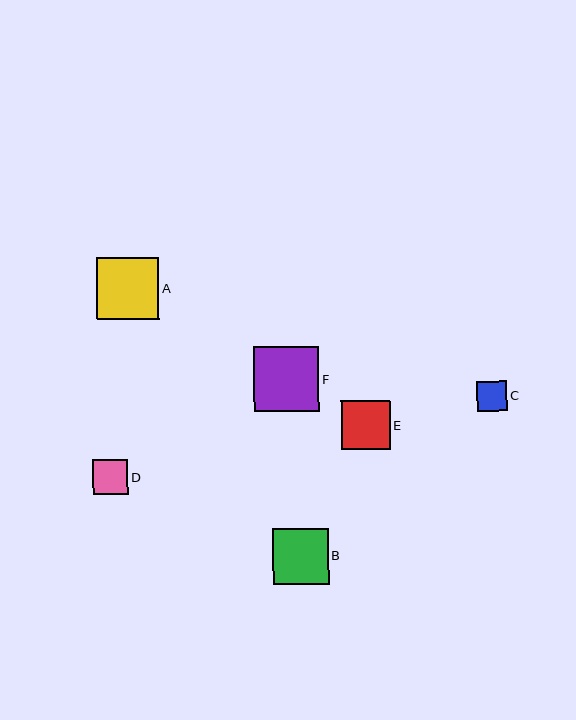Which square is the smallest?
Square C is the smallest with a size of approximately 30 pixels.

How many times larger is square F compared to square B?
Square F is approximately 1.2 times the size of square B.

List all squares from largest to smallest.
From largest to smallest: F, A, B, E, D, C.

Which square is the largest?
Square F is the largest with a size of approximately 65 pixels.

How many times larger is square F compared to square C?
Square F is approximately 2.1 times the size of square C.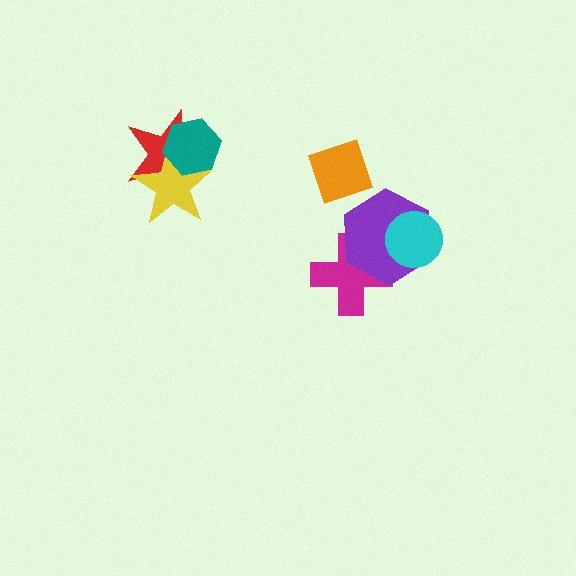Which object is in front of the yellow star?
The teal hexagon is in front of the yellow star.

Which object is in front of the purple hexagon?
The cyan circle is in front of the purple hexagon.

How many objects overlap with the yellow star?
2 objects overlap with the yellow star.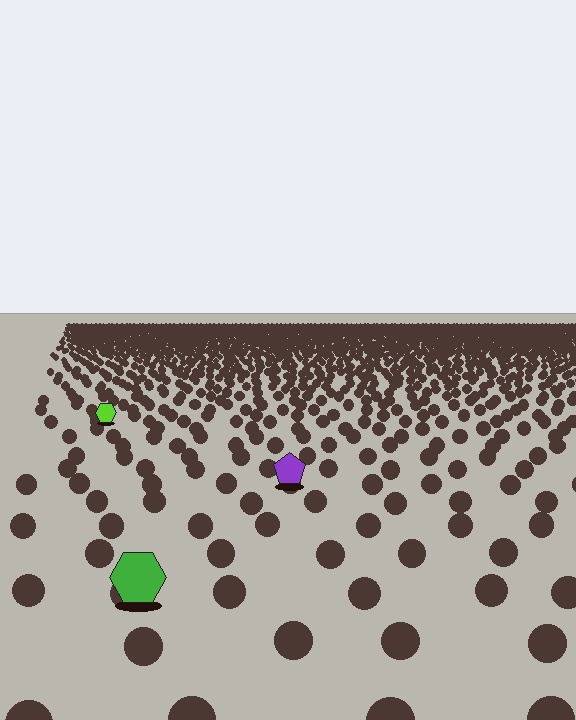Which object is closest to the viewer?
The green hexagon is closest. The texture marks near it are larger and more spread out.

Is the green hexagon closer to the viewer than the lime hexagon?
Yes. The green hexagon is closer — you can tell from the texture gradient: the ground texture is coarser near it.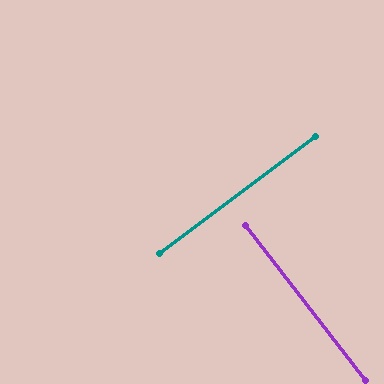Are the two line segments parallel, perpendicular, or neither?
Perpendicular — they meet at approximately 89°.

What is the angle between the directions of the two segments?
Approximately 89 degrees.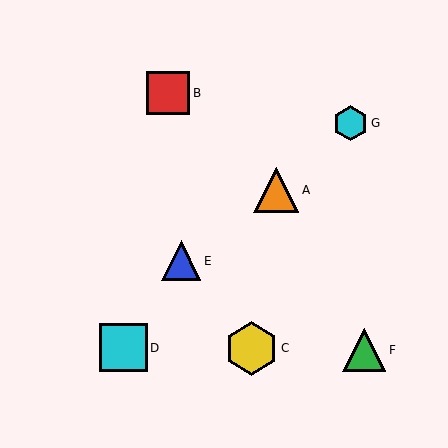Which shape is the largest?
The yellow hexagon (labeled C) is the largest.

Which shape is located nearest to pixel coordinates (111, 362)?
The cyan square (labeled D) at (124, 348) is nearest to that location.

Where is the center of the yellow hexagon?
The center of the yellow hexagon is at (251, 348).